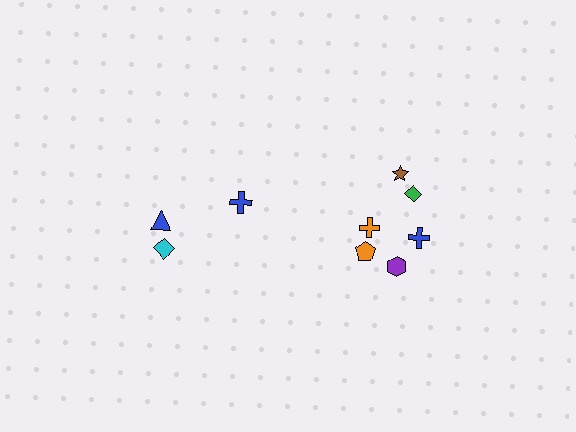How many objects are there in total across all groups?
There are 9 objects.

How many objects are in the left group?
There are 3 objects.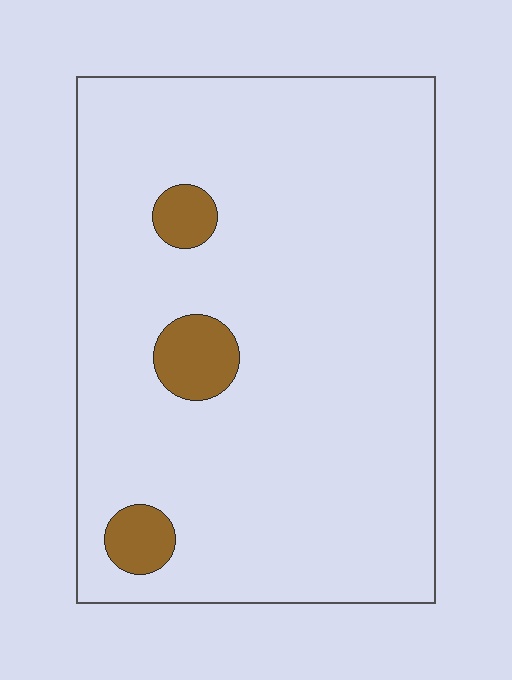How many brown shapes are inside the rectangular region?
3.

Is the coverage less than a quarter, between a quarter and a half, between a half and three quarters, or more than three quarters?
Less than a quarter.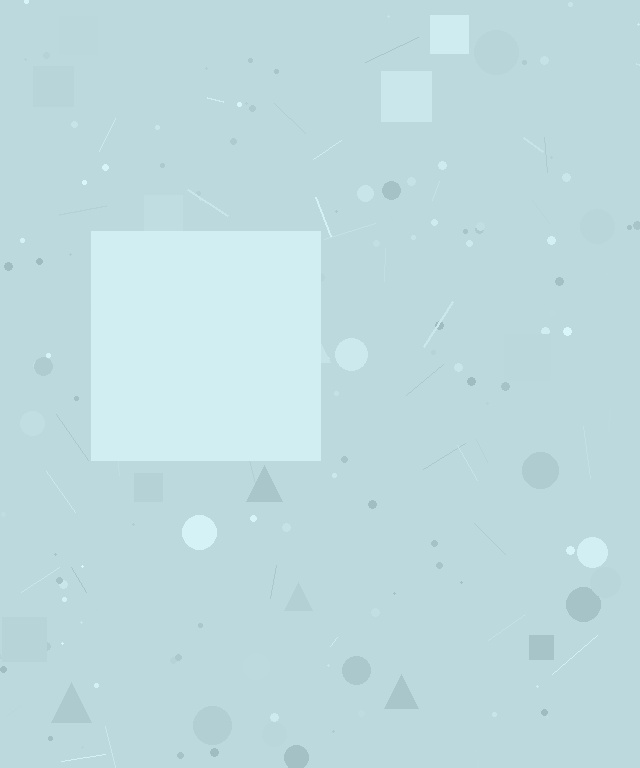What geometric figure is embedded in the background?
A square is embedded in the background.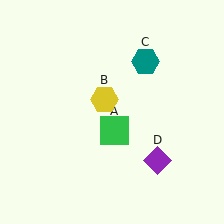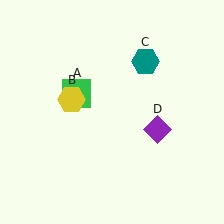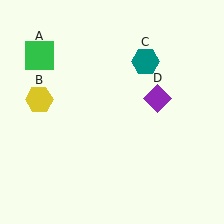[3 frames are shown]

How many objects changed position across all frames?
3 objects changed position: green square (object A), yellow hexagon (object B), purple diamond (object D).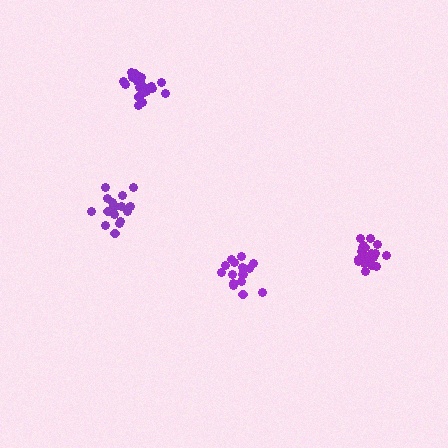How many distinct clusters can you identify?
There are 4 distinct clusters.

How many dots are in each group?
Group 1: 21 dots, Group 2: 19 dots, Group 3: 16 dots, Group 4: 21 dots (77 total).